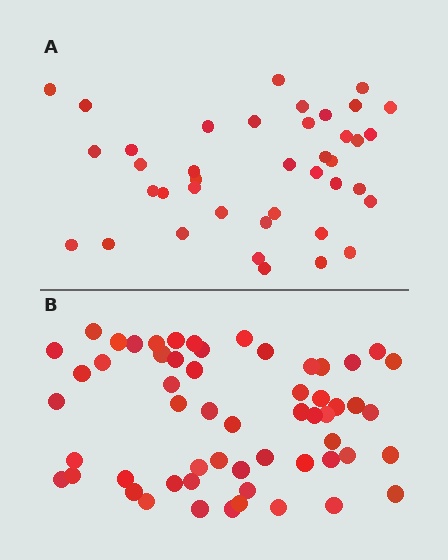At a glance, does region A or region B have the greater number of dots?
Region B (the bottom region) has more dots.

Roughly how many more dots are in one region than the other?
Region B has approximately 15 more dots than region A.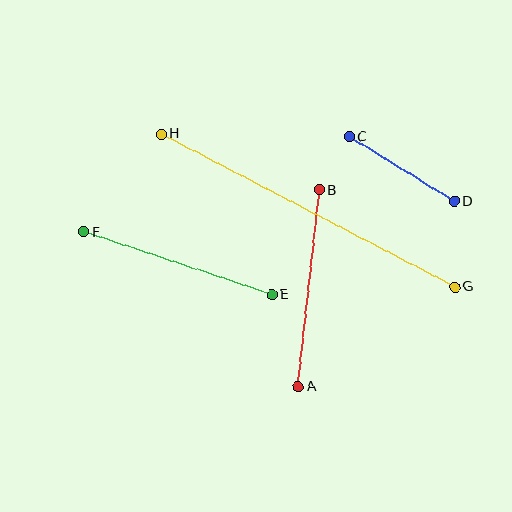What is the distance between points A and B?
The distance is approximately 198 pixels.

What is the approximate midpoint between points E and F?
The midpoint is at approximately (178, 263) pixels.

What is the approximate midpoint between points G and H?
The midpoint is at approximately (308, 211) pixels.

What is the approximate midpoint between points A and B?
The midpoint is at approximately (309, 288) pixels.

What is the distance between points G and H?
The distance is approximately 331 pixels.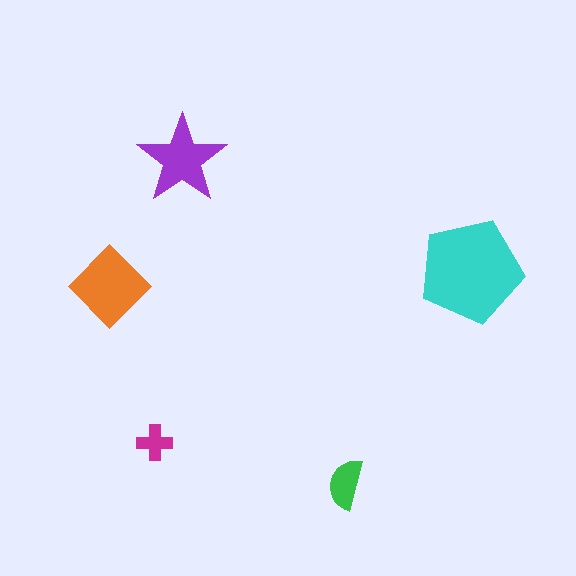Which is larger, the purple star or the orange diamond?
The orange diamond.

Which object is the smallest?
The magenta cross.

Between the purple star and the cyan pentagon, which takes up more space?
The cyan pentagon.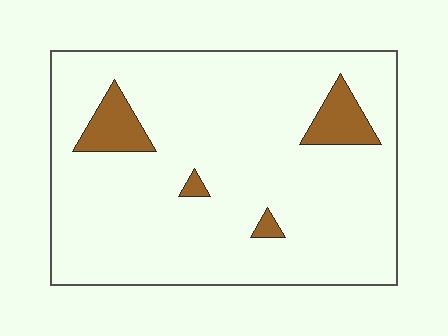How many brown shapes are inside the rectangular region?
4.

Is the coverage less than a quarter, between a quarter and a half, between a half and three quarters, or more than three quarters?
Less than a quarter.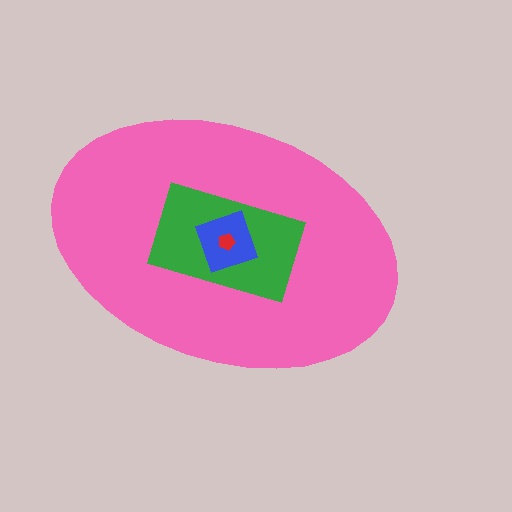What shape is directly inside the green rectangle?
The blue diamond.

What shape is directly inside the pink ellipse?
The green rectangle.